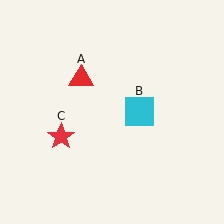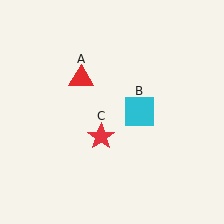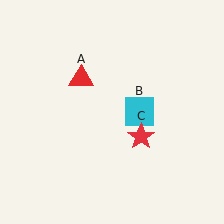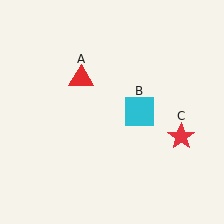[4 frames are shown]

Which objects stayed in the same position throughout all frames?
Red triangle (object A) and cyan square (object B) remained stationary.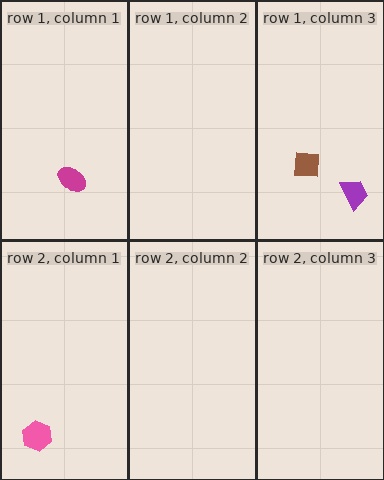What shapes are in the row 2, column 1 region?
The pink hexagon.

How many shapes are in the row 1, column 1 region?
1.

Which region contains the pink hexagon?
The row 2, column 1 region.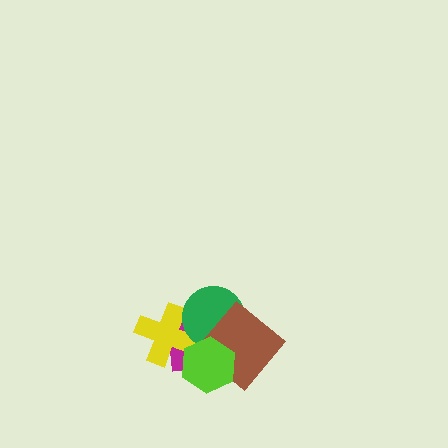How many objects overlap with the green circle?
4 objects overlap with the green circle.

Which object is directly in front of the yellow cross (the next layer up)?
The green circle is directly in front of the yellow cross.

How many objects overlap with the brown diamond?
3 objects overlap with the brown diamond.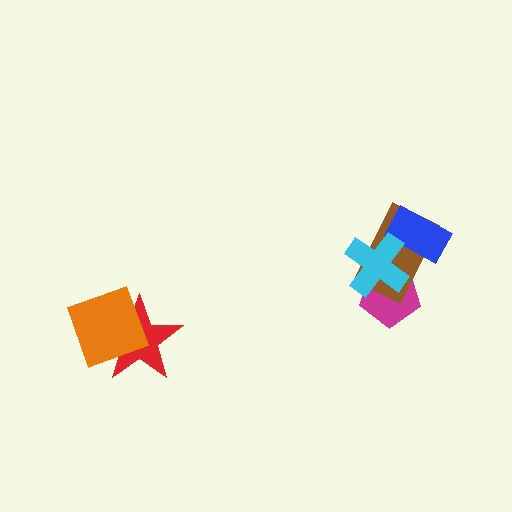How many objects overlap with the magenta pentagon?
2 objects overlap with the magenta pentagon.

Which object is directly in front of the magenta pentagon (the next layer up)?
The brown rectangle is directly in front of the magenta pentagon.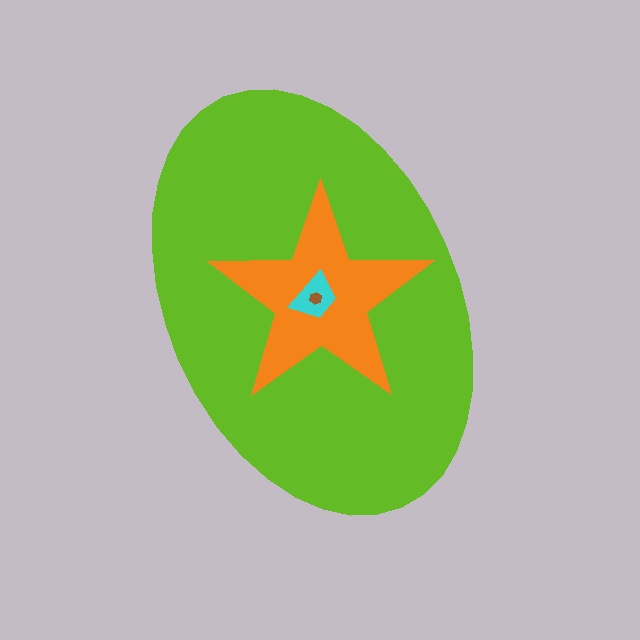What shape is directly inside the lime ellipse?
The orange star.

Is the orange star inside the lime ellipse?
Yes.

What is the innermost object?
The brown hexagon.